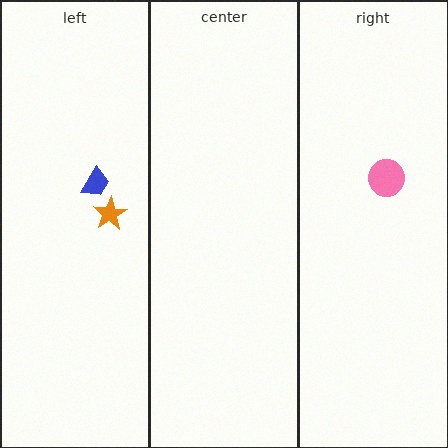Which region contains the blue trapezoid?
The left region.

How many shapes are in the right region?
1.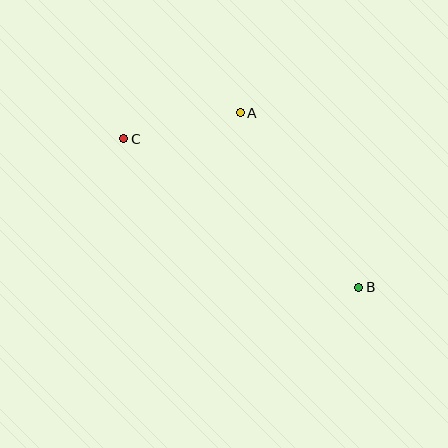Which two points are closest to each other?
Points A and C are closest to each other.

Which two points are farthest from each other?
Points B and C are farthest from each other.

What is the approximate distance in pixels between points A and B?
The distance between A and B is approximately 211 pixels.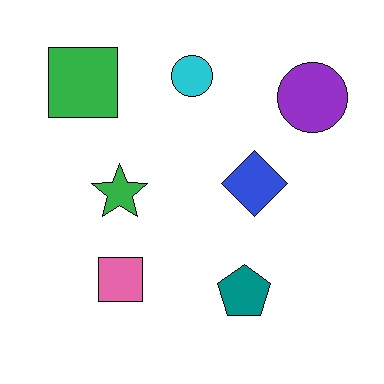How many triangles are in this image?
There are no triangles.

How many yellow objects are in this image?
There are no yellow objects.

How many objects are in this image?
There are 7 objects.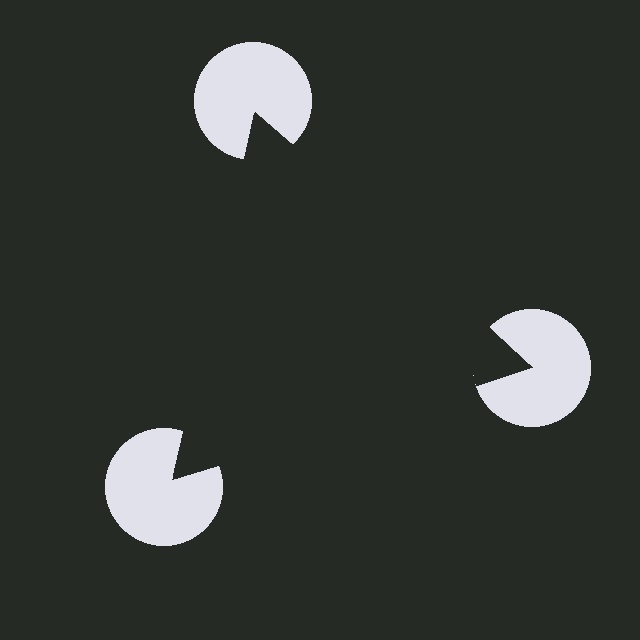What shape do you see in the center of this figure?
An illusory triangle — its edges are inferred from the aligned wedge cuts in the pac-man discs, not physically drawn.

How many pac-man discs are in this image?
There are 3 — one at each vertex of the illusory triangle.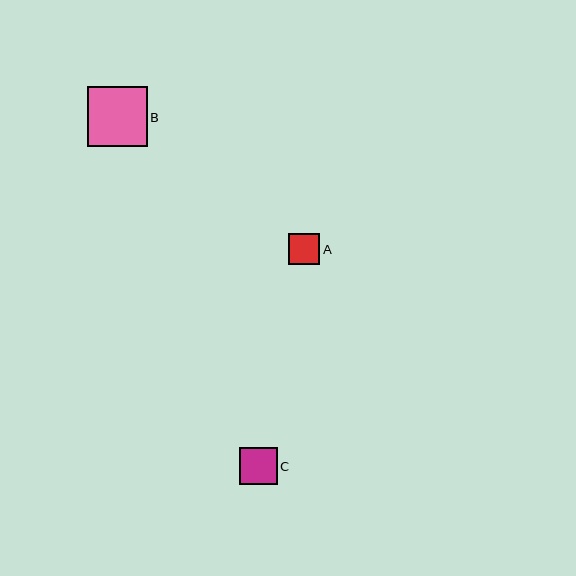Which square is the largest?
Square B is the largest with a size of approximately 60 pixels.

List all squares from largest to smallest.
From largest to smallest: B, C, A.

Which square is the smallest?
Square A is the smallest with a size of approximately 31 pixels.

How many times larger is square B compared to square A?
Square B is approximately 1.9 times the size of square A.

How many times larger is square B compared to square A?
Square B is approximately 1.9 times the size of square A.